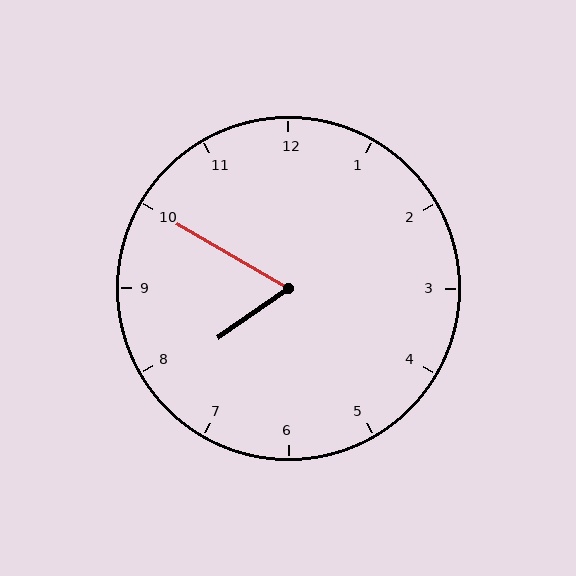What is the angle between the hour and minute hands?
Approximately 65 degrees.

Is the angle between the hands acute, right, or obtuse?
It is acute.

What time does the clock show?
7:50.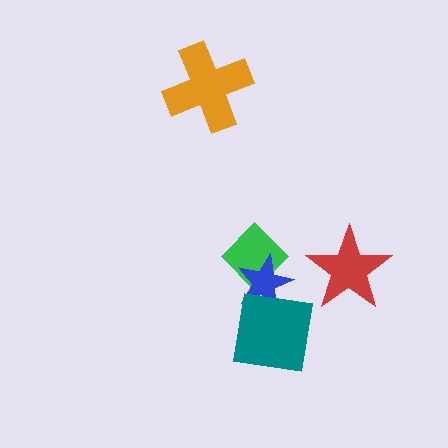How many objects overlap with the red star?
0 objects overlap with the red star.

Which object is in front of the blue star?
The teal square is in front of the blue star.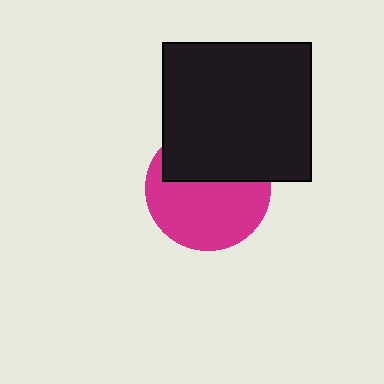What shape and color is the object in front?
The object in front is a black rectangle.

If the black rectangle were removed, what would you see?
You would see the complete magenta circle.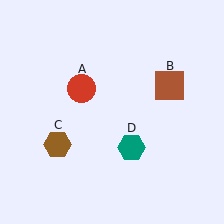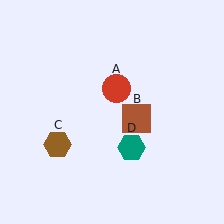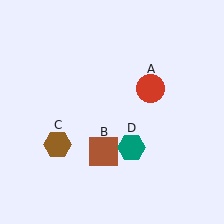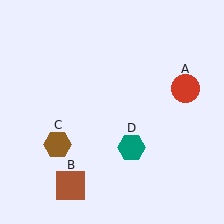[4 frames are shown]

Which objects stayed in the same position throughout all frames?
Brown hexagon (object C) and teal hexagon (object D) remained stationary.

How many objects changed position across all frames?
2 objects changed position: red circle (object A), brown square (object B).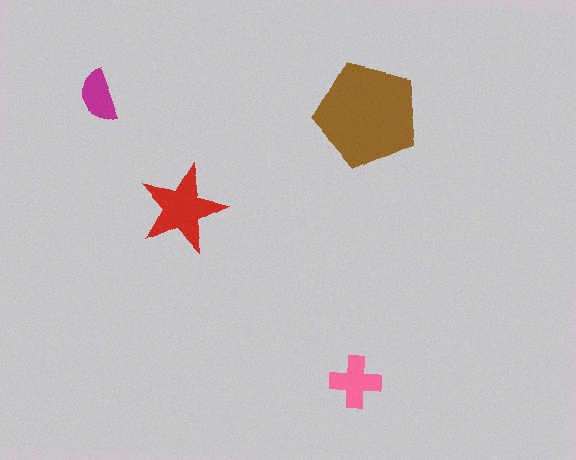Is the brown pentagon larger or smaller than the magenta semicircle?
Larger.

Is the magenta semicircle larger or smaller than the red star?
Smaller.